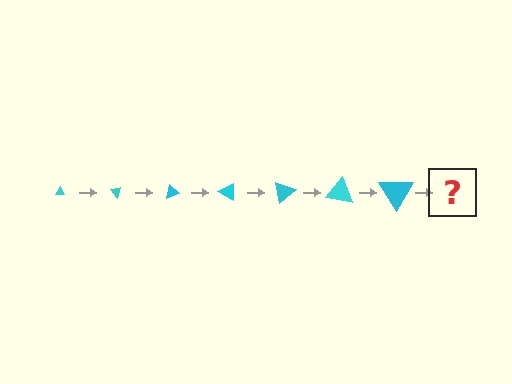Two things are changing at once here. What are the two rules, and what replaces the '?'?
The two rules are that the triangle grows larger each step and it rotates 50 degrees each step. The '?' should be a triangle, larger than the previous one and rotated 350 degrees from the start.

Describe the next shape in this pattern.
It should be a triangle, larger than the previous one and rotated 350 degrees from the start.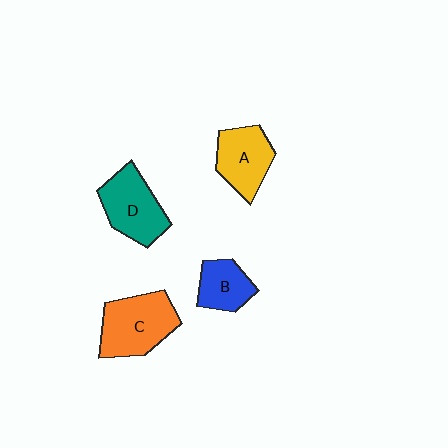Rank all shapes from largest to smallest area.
From largest to smallest: C (orange), D (teal), A (yellow), B (blue).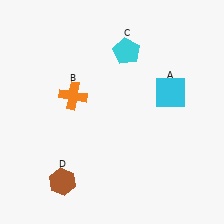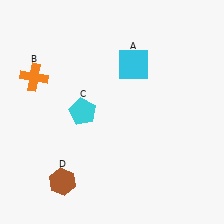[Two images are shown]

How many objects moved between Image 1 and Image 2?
3 objects moved between the two images.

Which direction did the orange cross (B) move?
The orange cross (B) moved left.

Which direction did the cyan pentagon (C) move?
The cyan pentagon (C) moved down.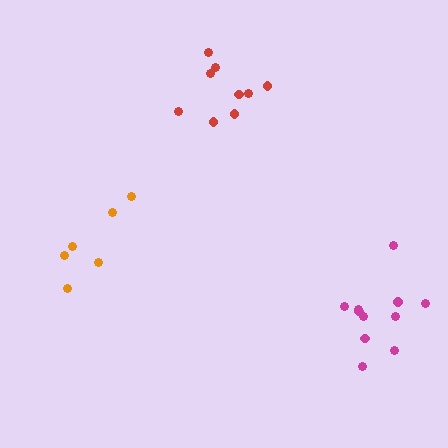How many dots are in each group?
Group 1: 9 dots, Group 2: 11 dots, Group 3: 6 dots (26 total).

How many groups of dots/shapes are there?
There are 3 groups.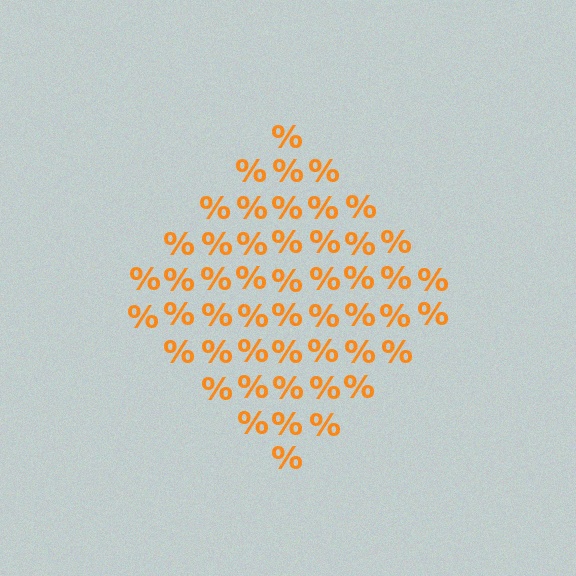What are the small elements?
The small elements are percent signs.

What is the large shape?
The large shape is a diamond.